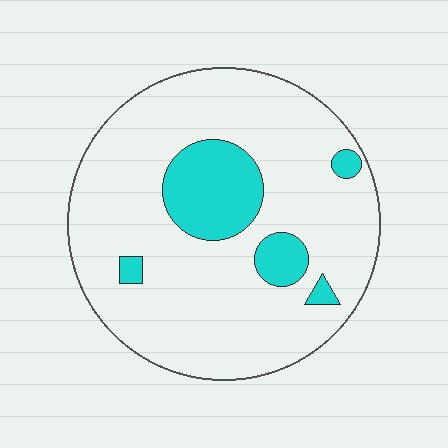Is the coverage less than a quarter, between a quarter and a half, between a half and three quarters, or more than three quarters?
Less than a quarter.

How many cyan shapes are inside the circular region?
5.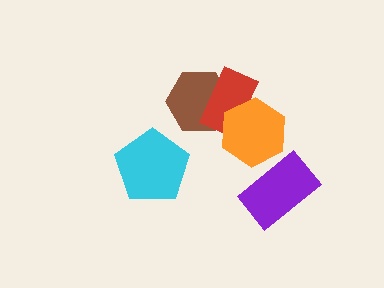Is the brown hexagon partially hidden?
Yes, it is partially covered by another shape.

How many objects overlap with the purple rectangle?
1 object overlaps with the purple rectangle.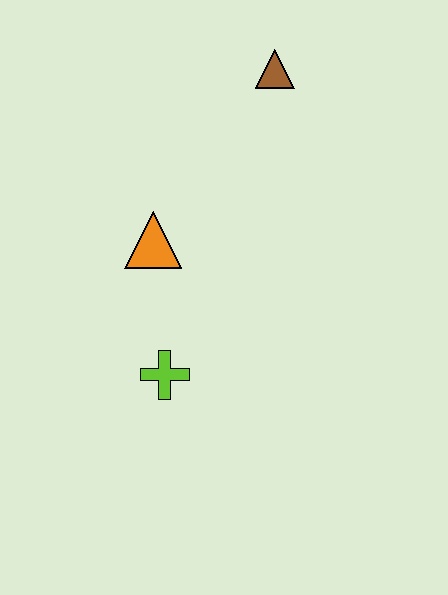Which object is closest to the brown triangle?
The orange triangle is closest to the brown triangle.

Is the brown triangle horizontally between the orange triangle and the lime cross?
No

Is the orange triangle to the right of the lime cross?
No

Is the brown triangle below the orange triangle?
No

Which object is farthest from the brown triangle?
The lime cross is farthest from the brown triangle.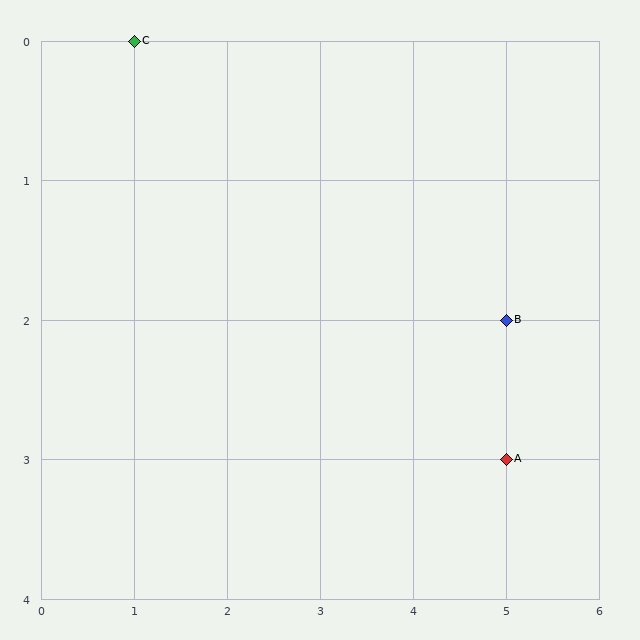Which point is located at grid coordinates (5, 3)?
Point A is at (5, 3).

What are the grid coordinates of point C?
Point C is at grid coordinates (1, 0).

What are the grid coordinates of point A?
Point A is at grid coordinates (5, 3).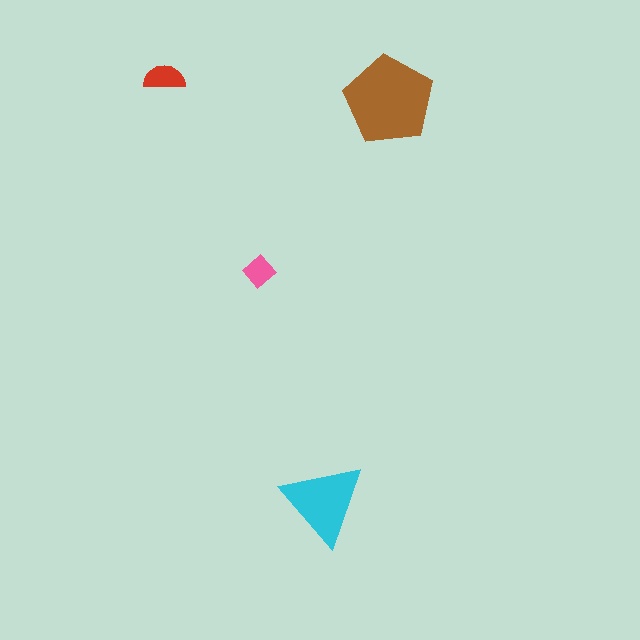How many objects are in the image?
There are 4 objects in the image.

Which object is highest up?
The red semicircle is topmost.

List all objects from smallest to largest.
The pink diamond, the red semicircle, the cyan triangle, the brown pentagon.